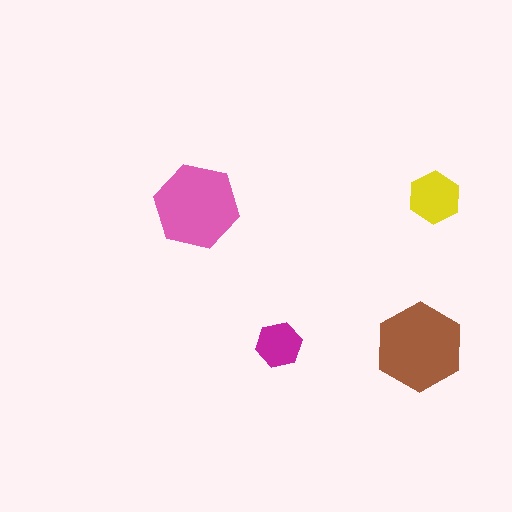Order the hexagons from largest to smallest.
the brown one, the pink one, the yellow one, the magenta one.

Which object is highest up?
The yellow hexagon is topmost.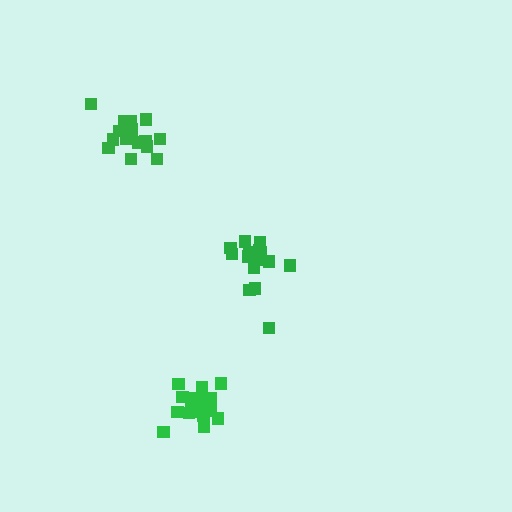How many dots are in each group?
Group 1: 15 dots, Group 2: 18 dots, Group 3: 16 dots (49 total).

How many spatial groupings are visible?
There are 3 spatial groupings.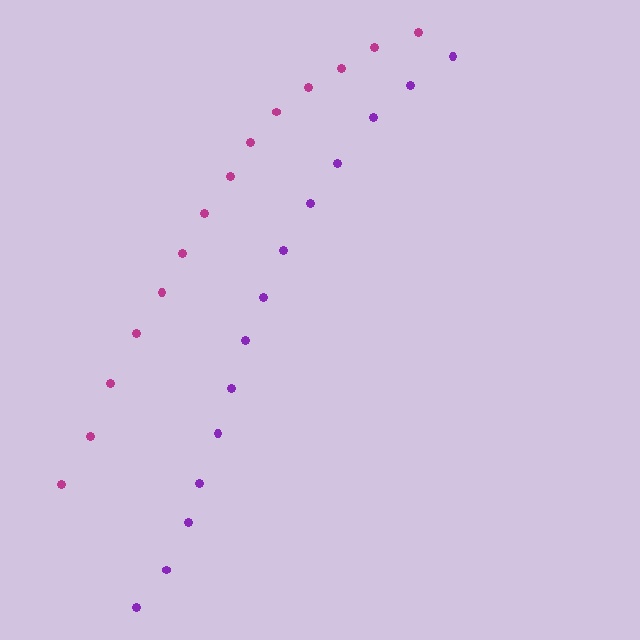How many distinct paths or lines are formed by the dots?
There are 2 distinct paths.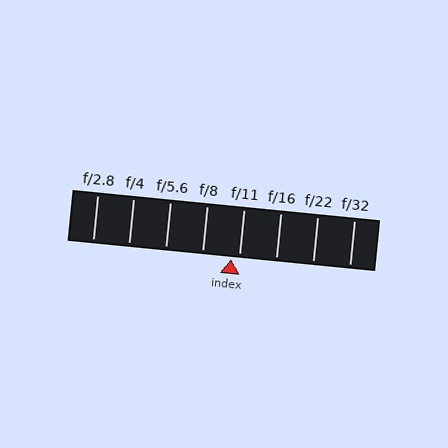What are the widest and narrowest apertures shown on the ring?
The widest aperture shown is f/2.8 and the narrowest is f/32.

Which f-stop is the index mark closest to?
The index mark is closest to f/11.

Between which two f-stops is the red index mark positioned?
The index mark is between f/8 and f/11.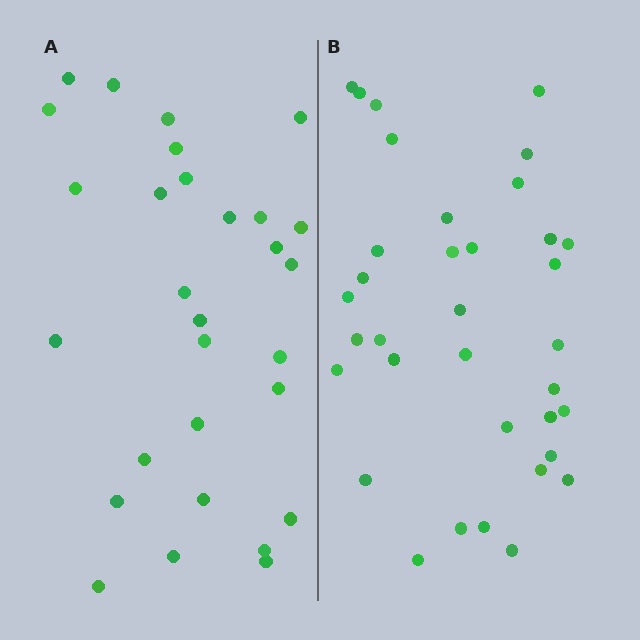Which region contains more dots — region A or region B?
Region B (the right region) has more dots.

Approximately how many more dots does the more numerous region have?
Region B has about 6 more dots than region A.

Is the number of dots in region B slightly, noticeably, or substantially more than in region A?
Region B has only slightly more — the two regions are fairly close. The ratio is roughly 1.2 to 1.